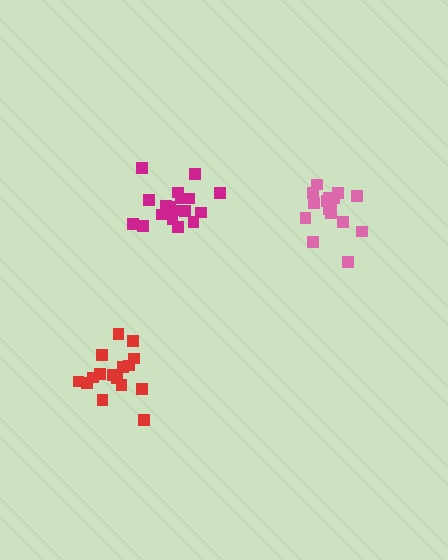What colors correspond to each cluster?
The clusters are colored: magenta, pink, red.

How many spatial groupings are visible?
There are 3 spatial groupings.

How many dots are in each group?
Group 1: 18 dots, Group 2: 17 dots, Group 3: 16 dots (51 total).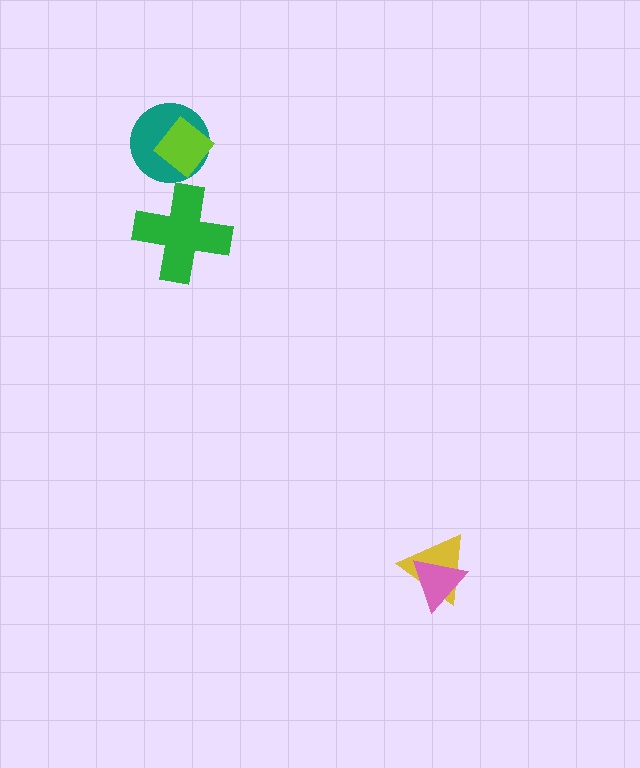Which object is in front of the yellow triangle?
The pink triangle is in front of the yellow triangle.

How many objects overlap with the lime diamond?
1 object overlaps with the lime diamond.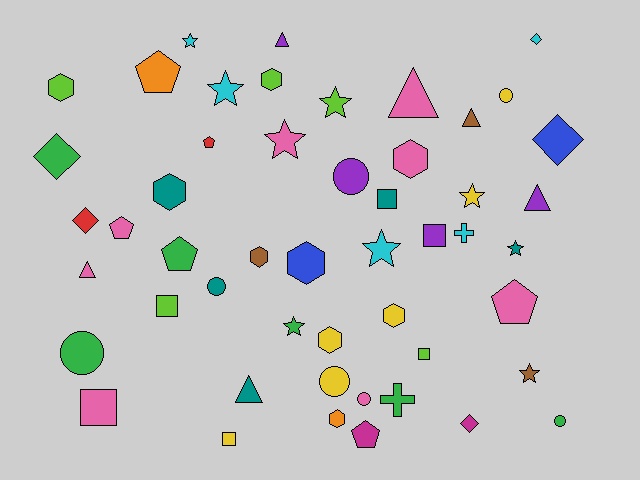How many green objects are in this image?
There are 6 green objects.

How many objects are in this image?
There are 50 objects.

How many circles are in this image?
There are 7 circles.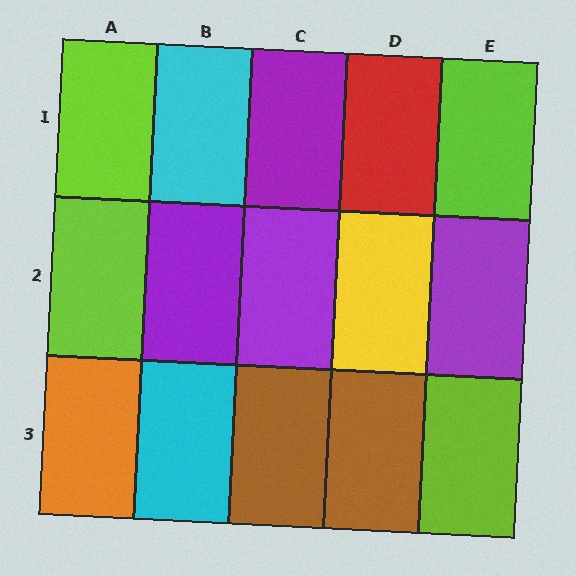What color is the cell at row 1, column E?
Lime.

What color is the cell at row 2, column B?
Purple.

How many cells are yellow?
1 cell is yellow.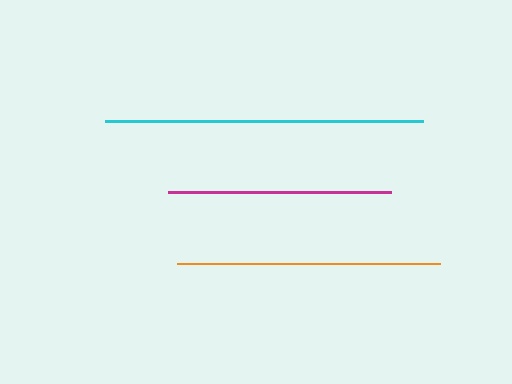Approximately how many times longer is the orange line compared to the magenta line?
The orange line is approximately 1.2 times the length of the magenta line.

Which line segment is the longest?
The cyan line is the longest at approximately 318 pixels.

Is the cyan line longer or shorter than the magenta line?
The cyan line is longer than the magenta line.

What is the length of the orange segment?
The orange segment is approximately 263 pixels long.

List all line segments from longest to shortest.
From longest to shortest: cyan, orange, magenta.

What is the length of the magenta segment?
The magenta segment is approximately 223 pixels long.